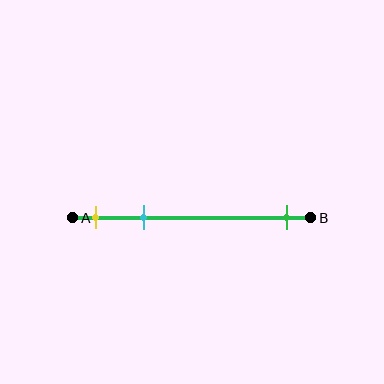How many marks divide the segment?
There are 3 marks dividing the segment.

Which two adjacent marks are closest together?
The yellow and cyan marks are the closest adjacent pair.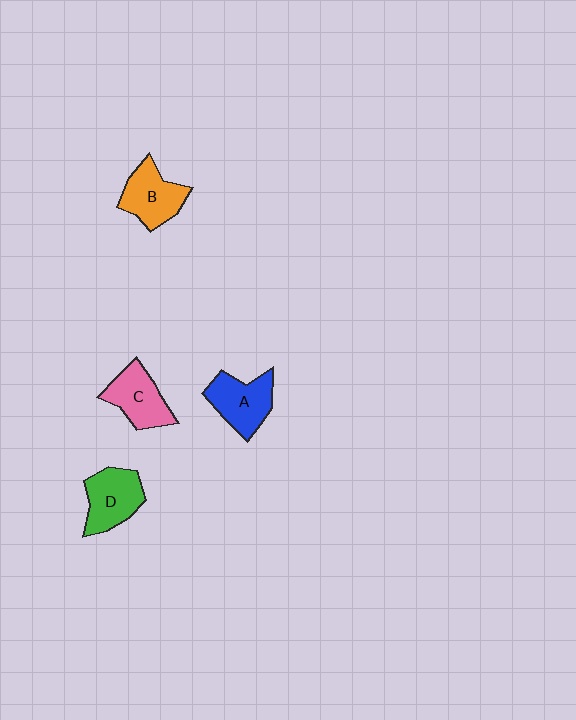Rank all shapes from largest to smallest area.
From largest to smallest: D (green), A (blue), B (orange), C (pink).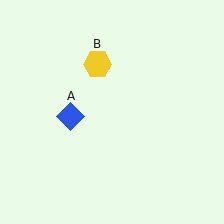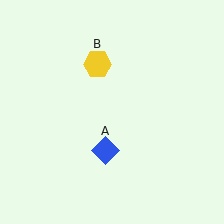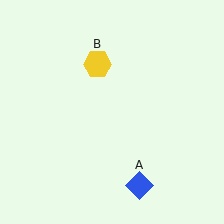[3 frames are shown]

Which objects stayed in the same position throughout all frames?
Yellow hexagon (object B) remained stationary.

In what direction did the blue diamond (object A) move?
The blue diamond (object A) moved down and to the right.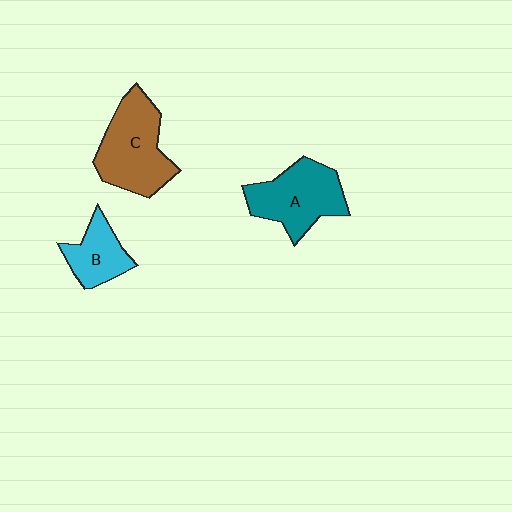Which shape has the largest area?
Shape C (brown).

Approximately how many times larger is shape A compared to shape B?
Approximately 1.6 times.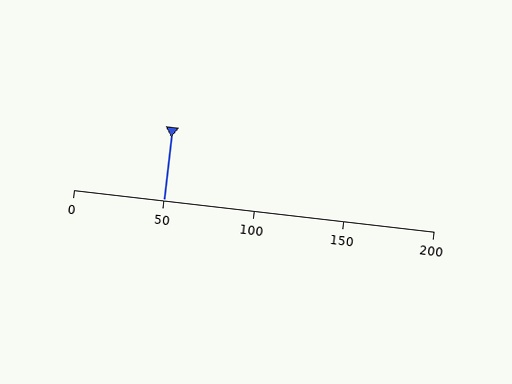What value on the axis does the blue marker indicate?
The marker indicates approximately 50.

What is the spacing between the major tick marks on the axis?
The major ticks are spaced 50 apart.